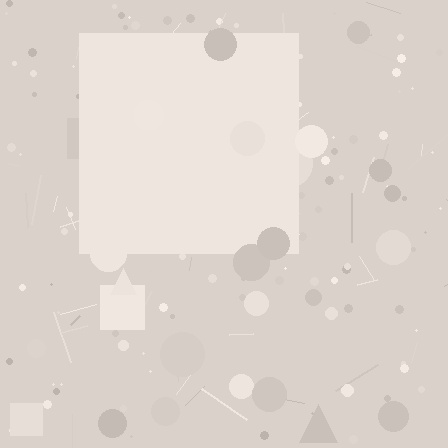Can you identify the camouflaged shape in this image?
The camouflaged shape is a square.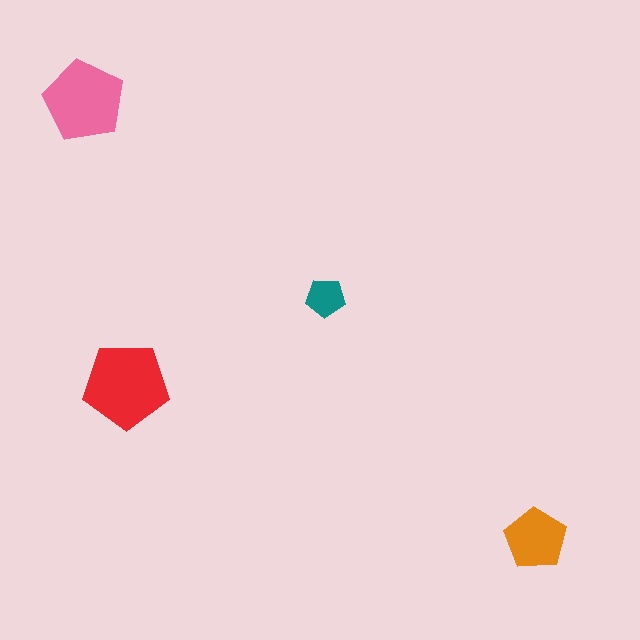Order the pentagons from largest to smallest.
the red one, the pink one, the orange one, the teal one.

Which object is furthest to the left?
The pink pentagon is leftmost.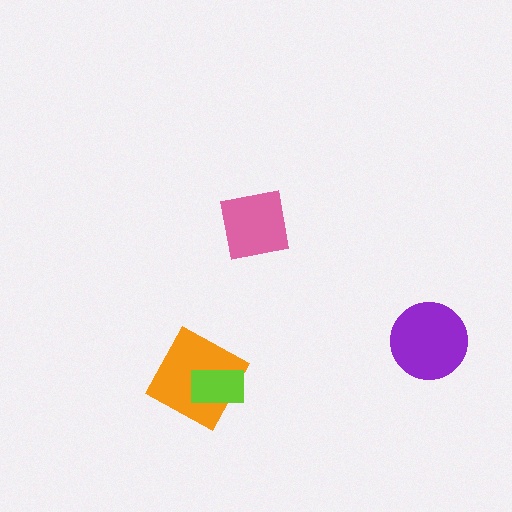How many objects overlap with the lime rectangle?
1 object overlaps with the lime rectangle.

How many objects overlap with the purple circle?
0 objects overlap with the purple circle.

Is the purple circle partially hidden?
No, no other shape covers it.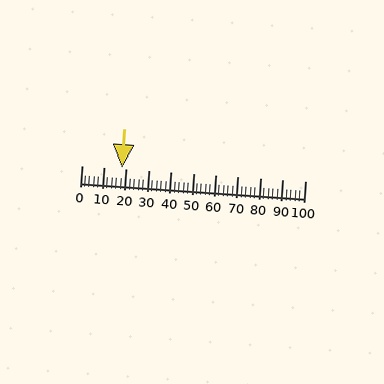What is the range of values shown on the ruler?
The ruler shows values from 0 to 100.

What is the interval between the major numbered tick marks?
The major tick marks are spaced 10 units apart.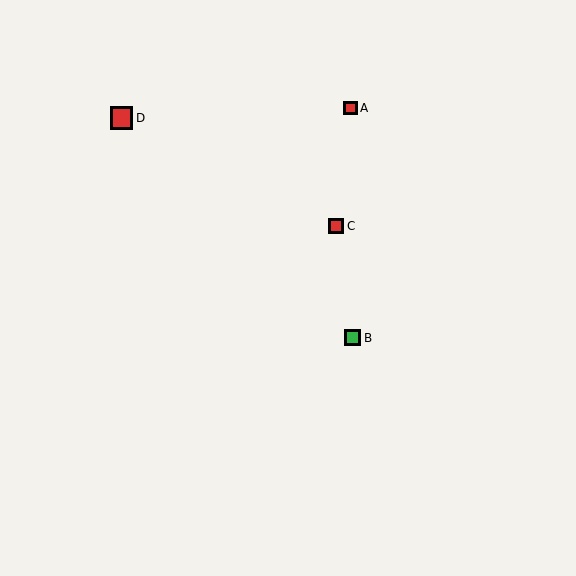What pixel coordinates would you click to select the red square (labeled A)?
Click at (351, 108) to select the red square A.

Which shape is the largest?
The red square (labeled D) is the largest.